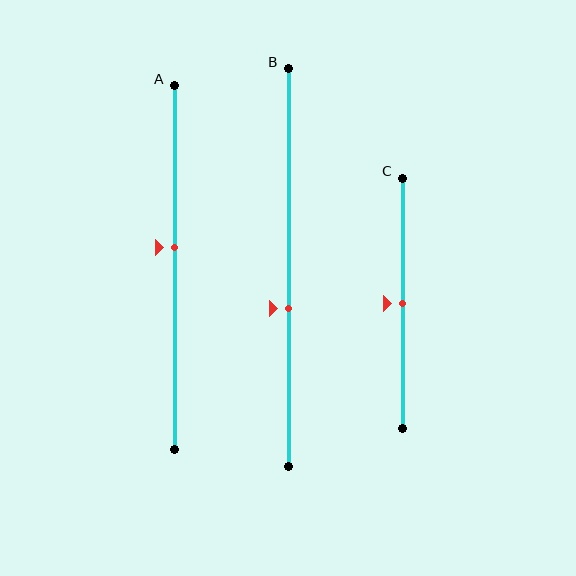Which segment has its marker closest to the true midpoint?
Segment C has its marker closest to the true midpoint.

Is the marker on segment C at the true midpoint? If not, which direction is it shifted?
Yes, the marker on segment C is at the true midpoint.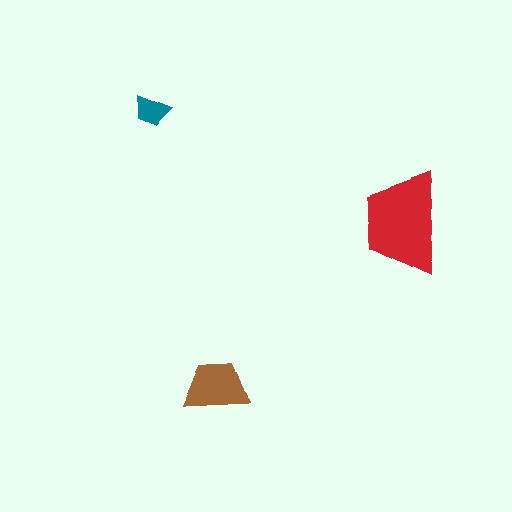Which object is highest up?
The teal trapezoid is topmost.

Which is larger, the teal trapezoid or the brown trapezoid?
The brown one.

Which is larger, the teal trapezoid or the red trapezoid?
The red one.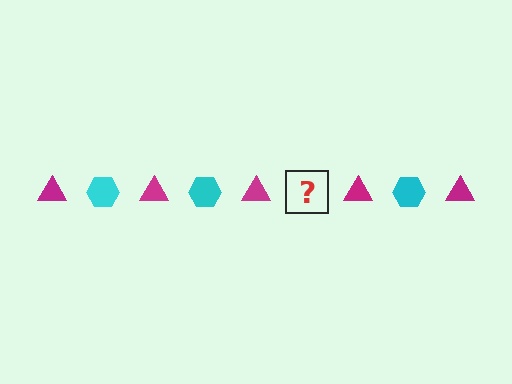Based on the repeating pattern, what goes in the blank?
The blank should be a cyan hexagon.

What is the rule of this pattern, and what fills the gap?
The rule is that the pattern alternates between magenta triangle and cyan hexagon. The gap should be filled with a cyan hexagon.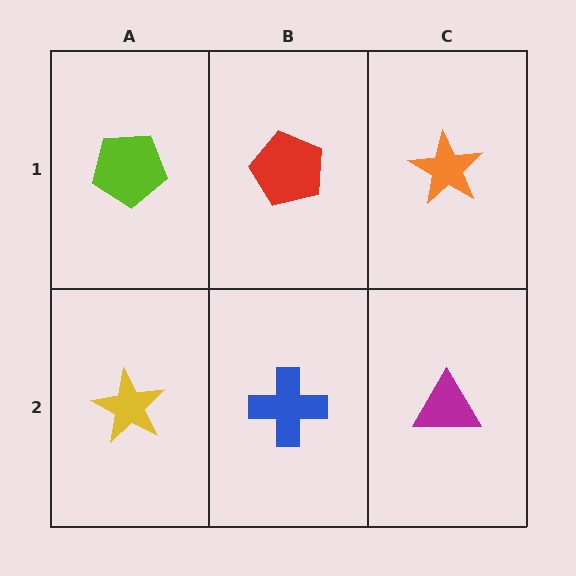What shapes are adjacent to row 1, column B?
A blue cross (row 2, column B), a lime pentagon (row 1, column A), an orange star (row 1, column C).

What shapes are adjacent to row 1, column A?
A yellow star (row 2, column A), a red pentagon (row 1, column B).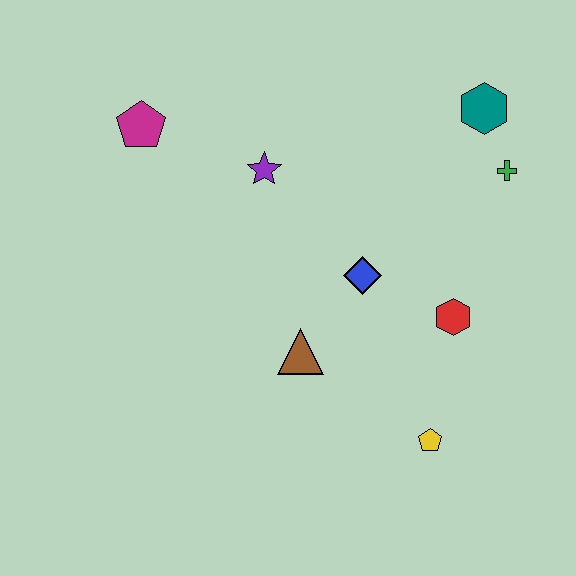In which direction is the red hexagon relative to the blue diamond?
The red hexagon is to the right of the blue diamond.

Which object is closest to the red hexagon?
The blue diamond is closest to the red hexagon.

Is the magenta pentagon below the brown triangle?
No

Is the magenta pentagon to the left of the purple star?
Yes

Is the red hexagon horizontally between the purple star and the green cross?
Yes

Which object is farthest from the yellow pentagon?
The magenta pentagon is farthest from the yellow pentagon.